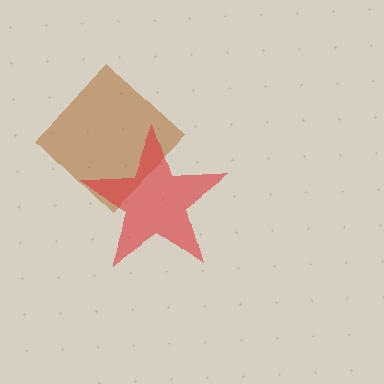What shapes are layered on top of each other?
The layered shapes are: a brown diamond, a red star.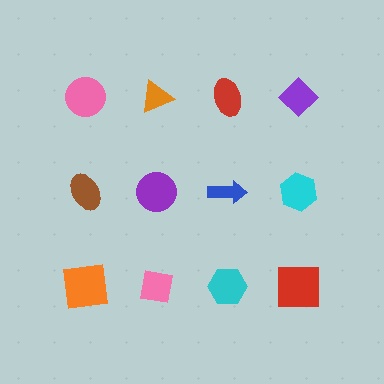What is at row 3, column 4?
A red square.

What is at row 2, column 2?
A purple circle.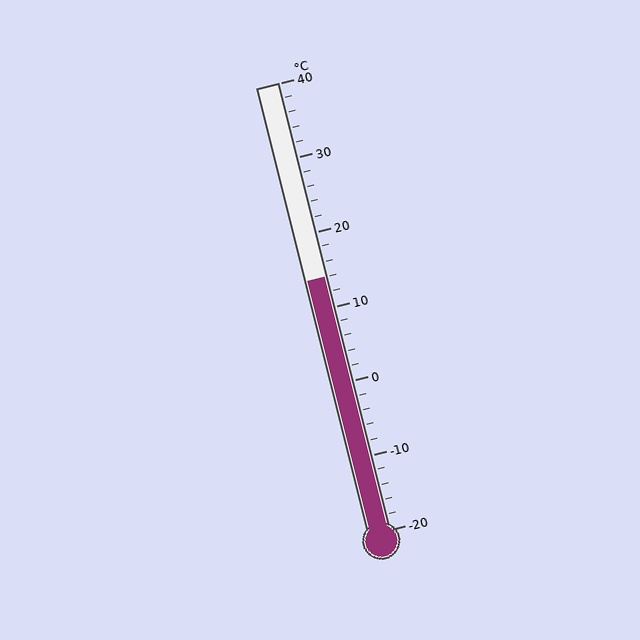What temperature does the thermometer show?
The thermometer shows approximately 14°C.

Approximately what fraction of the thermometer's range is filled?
The thermometer is filled to approximately 55% of its range.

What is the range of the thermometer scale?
The thermometer scale ranges from -20°C to 40°C.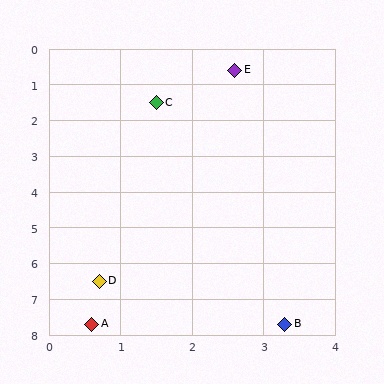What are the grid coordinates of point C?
Point C is at approximately (1.5, 1.5).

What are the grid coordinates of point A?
Point A is at approximately (0.6, 7.7).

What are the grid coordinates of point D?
Point D is at approximately (0.7, 6.5).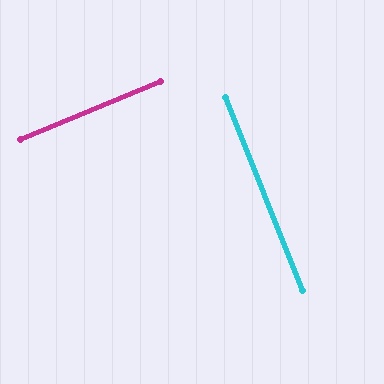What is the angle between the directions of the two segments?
Approximately 90 degrees.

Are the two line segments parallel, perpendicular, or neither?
Perpendicular — they meet at approximately 90°.